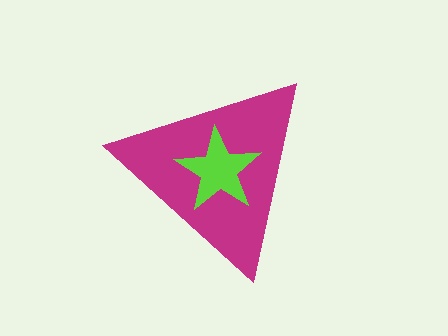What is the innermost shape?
The lime star.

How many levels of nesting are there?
2.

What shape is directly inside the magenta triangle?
The lime star.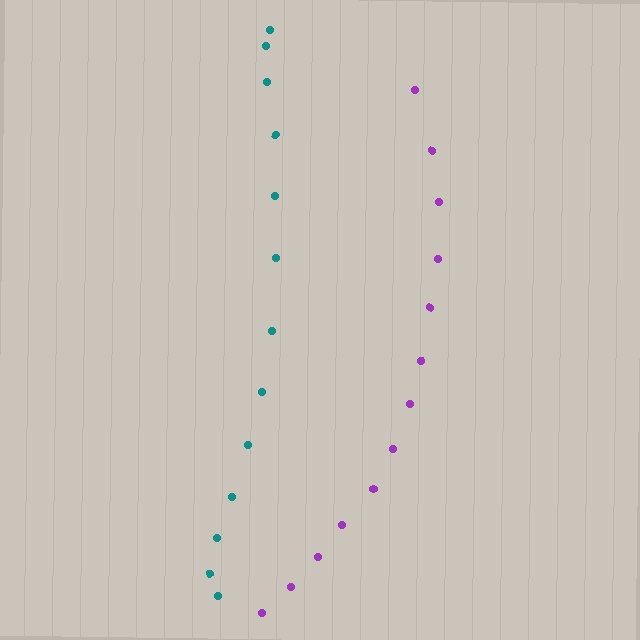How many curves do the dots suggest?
There are 2 distinct paths.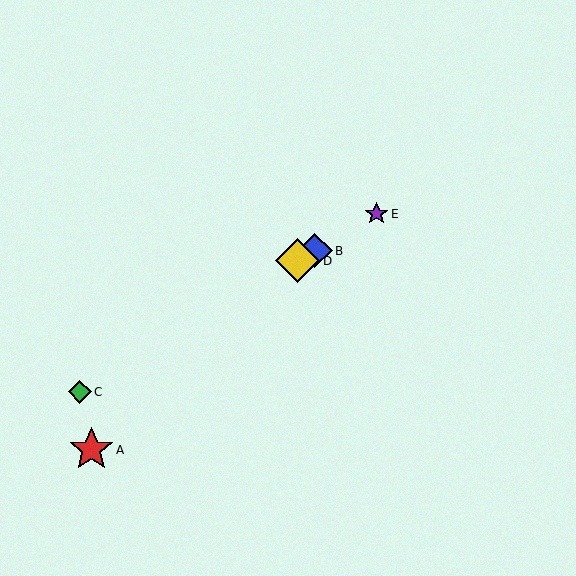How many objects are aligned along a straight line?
4 objects (B, C, D, E) are aligned along a straight line.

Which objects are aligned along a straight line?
Objects B, C, D, E are aligned along a straight line.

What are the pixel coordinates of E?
Object E is at (376, 214).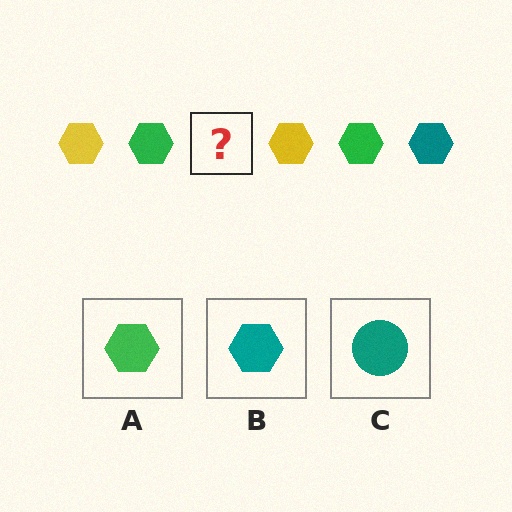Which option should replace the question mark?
Option B.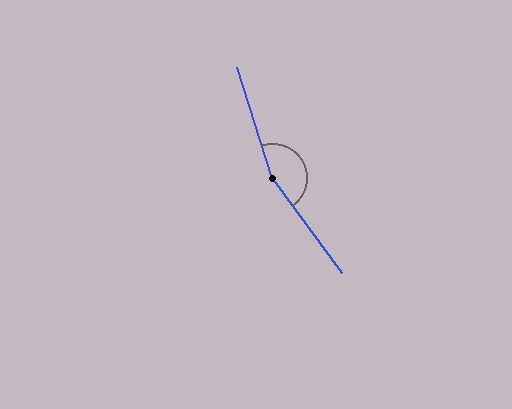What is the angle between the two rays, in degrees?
Approximately 161 degrees.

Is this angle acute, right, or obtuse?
It is obtuse.